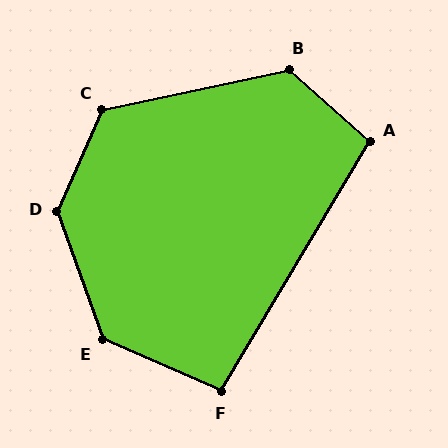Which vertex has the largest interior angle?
D, at approximately 137 degrees.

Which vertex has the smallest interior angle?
F, at approximately 97 degrees.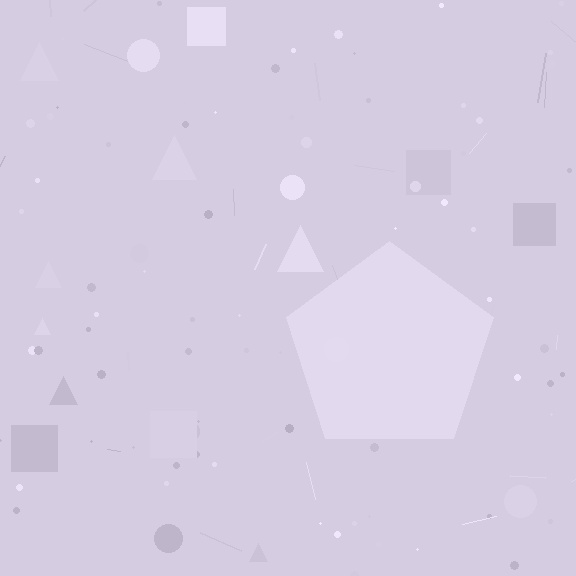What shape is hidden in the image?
A pentagon is hidden in the image.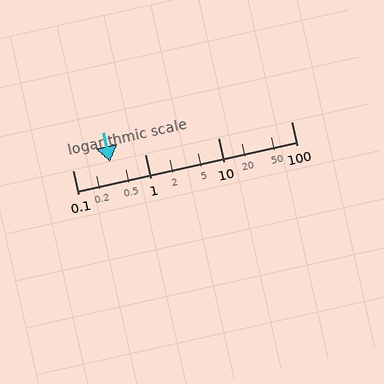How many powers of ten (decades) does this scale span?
The scale spans 3 decades, from 0.1 to 100.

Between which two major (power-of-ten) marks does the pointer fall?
The pointer is between 0.1 and 1.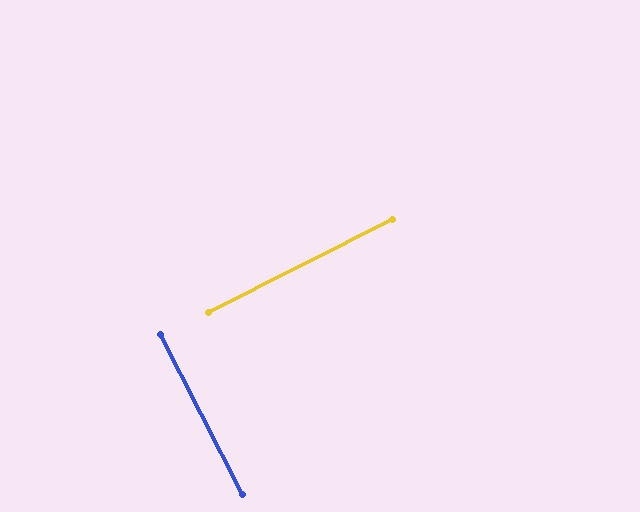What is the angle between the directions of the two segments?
Approximately 90 degrees.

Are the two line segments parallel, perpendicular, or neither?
Perpendicular — they meet at approximately 90°.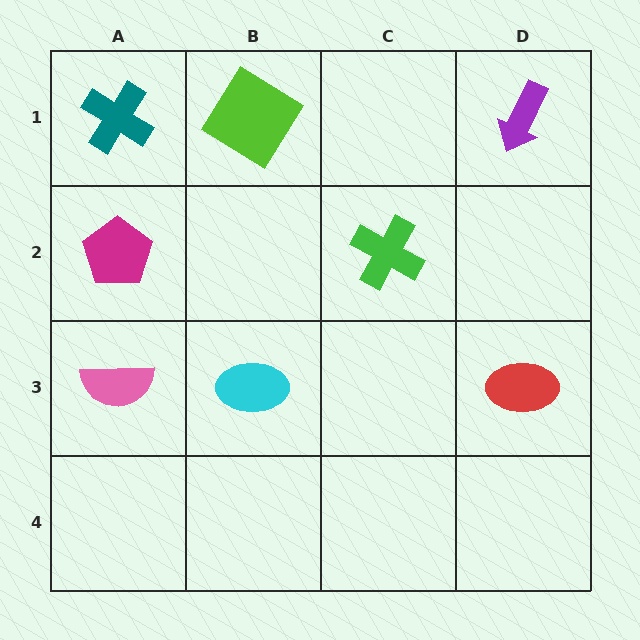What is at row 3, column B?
A cyan ellipse.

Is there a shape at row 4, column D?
No, that cell is empty.